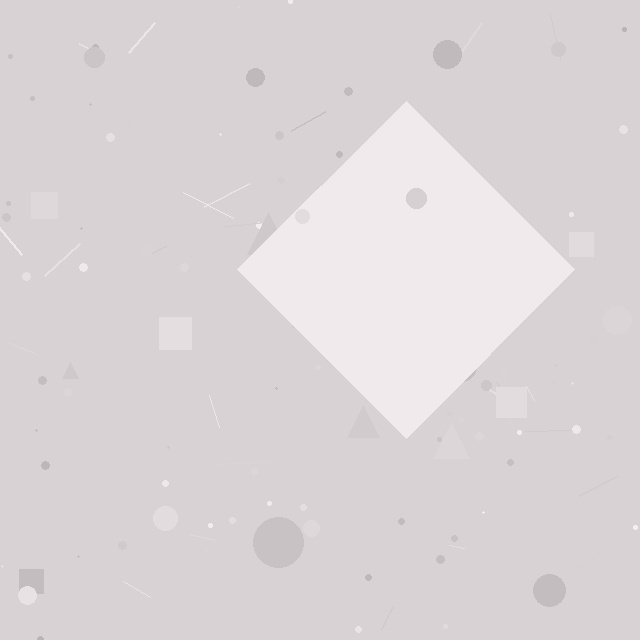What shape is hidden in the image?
A diamond is hidden in the image.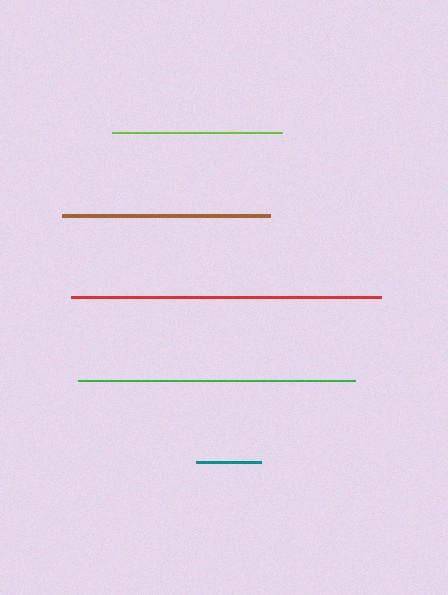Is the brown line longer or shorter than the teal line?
The brown line is longer than the teal line.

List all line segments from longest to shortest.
From longest to shortest: red, green, brown, lime, teal.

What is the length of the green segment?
The green segment is approximately 277 pixels long.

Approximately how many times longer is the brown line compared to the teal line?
The brown line is approximately 3.2 times the length of the teal line.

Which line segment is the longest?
The red line is the longest at approximately 310 pixels.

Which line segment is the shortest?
The teal line is the shortest at approximately 65 pixels.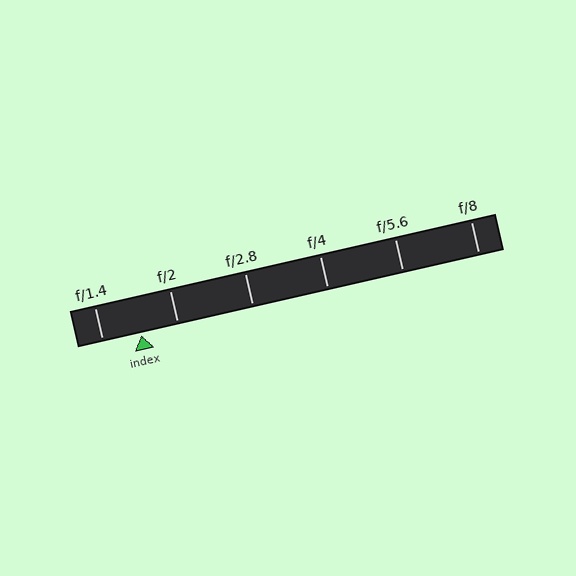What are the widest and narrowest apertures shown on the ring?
The widest aperture shown is f/1.4 and the narrowest is f/8.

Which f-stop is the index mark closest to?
The index mark is closest to f/2.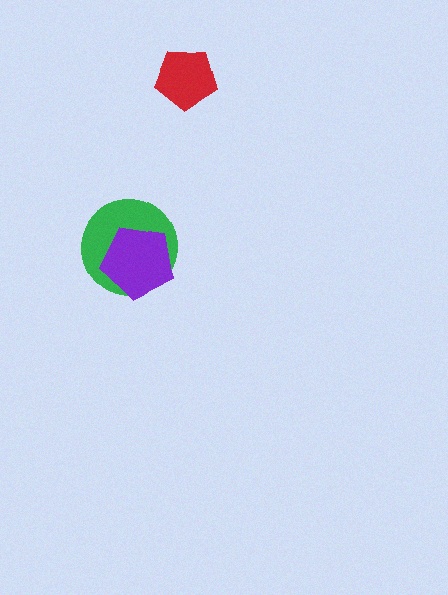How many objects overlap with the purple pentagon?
1 object overlaps with the purple pentagon.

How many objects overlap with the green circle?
1 object overlaps with the green circle.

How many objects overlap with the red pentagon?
0 objects overlap with the red pentagon.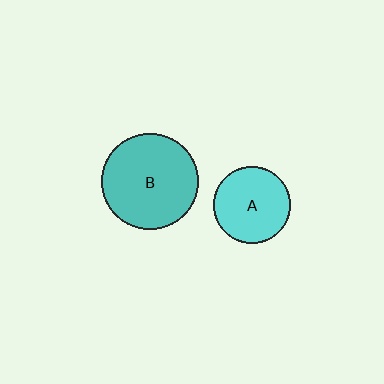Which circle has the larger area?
Circle B (teal).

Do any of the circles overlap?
No, none of the circles overlap.